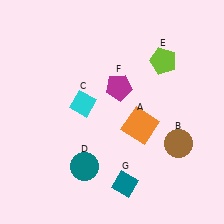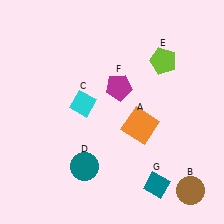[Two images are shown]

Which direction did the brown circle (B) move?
The brown circle (B) moved down.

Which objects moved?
The objects that moved are: the brown circle (B), the teal diamond (G).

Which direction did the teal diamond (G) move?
The teal diamond (G) moved right.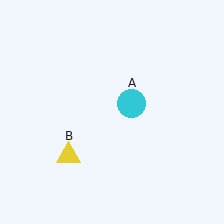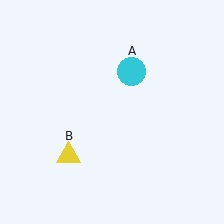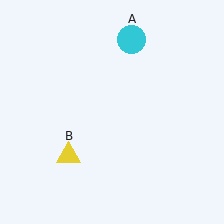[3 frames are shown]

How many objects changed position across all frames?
1 object changed position: cyan circle (object A).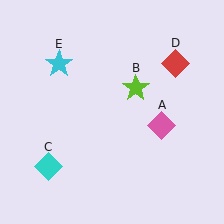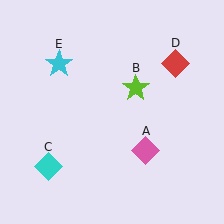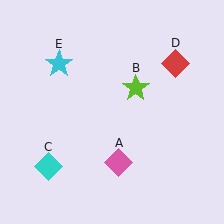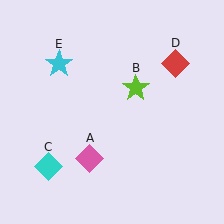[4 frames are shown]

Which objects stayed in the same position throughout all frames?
Lime star (object B) and cyan diamond (object C) and red diamond (object D) and cyan star (object E) remained stationary.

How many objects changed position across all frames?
1 object changed position: pink diamond (object A).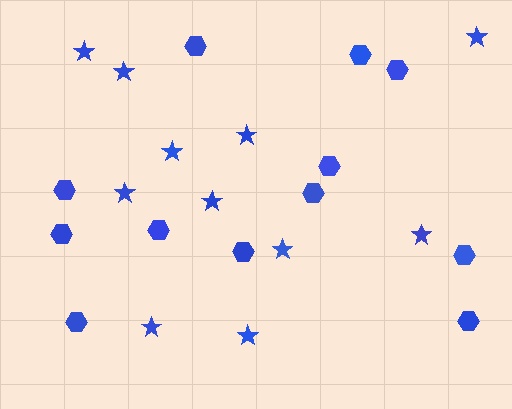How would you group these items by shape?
There are 2 groups: one group of stars (11) and one group of hexagons (12).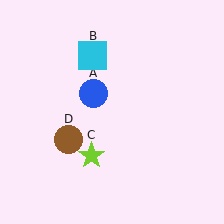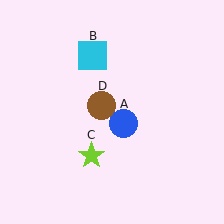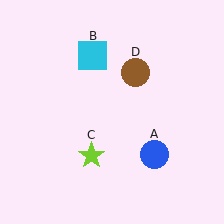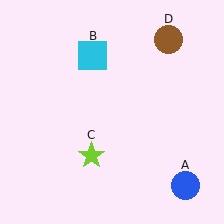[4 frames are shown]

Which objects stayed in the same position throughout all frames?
Cyan square (object B) and lime star (object C) remained stationary.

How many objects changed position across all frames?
2 objects changed position: blue circle (object A), brown circle (object D).